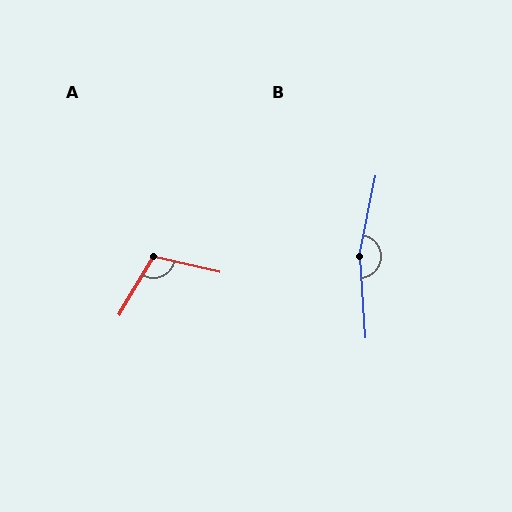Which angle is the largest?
B, at approximately 164 degrees.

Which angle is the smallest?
A, at approximately 108 degrees.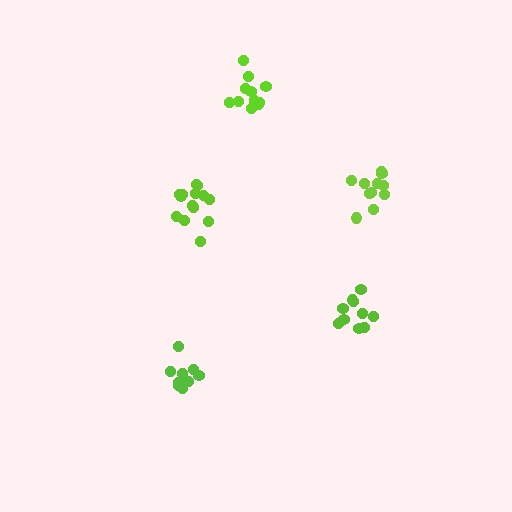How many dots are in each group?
Group 1: 10 dots, Group 2: 14 dots, Group 3: 11 dots, Group 4: 9 dots, Group 5: 11 dots (55 total).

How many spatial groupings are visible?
There are 5 spatial groupings.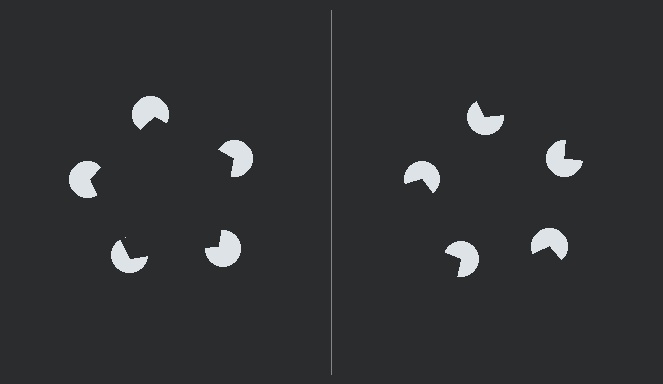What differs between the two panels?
The pac-man discs are positioned identically on both sides; only the wedge orientations differ. On the left they align to a pentagon; on the right they are misaligned.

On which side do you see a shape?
An illusory pentagon appears on the left side. On the right side the wedge cuts are rotated, so no coherent shape forms.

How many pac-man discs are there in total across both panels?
10 — 5 on each side.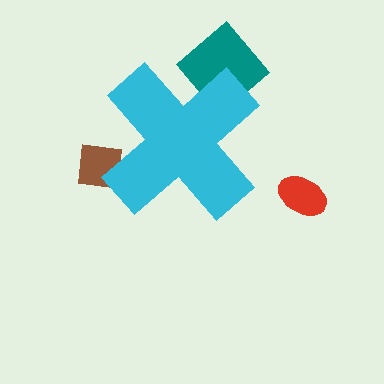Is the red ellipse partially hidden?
No, the red ellipse is fully visible.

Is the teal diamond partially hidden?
Yes, the teal diamond is partially hidden behind the cyan cross.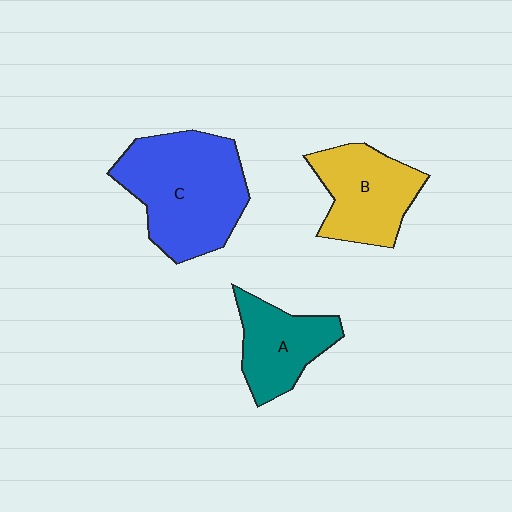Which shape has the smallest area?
Shape A (teal).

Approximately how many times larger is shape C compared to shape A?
Approximately 1.8 times.